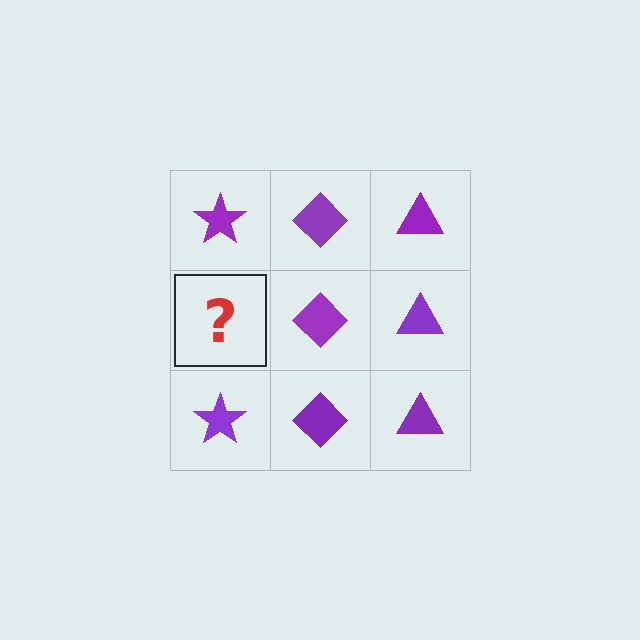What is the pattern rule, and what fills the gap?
The rule is that each column has a consistent shape. The gap should be filled with a purple star.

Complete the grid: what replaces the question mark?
The question mark should be replaced with a purple star.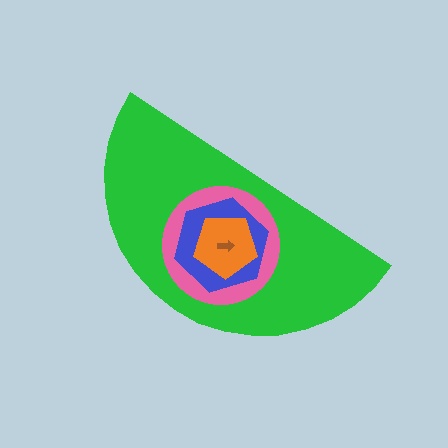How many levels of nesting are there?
5.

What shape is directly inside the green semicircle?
The pink circle.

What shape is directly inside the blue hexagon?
The orange pentagon.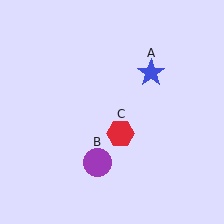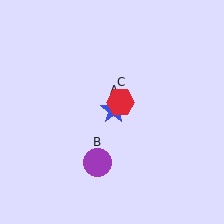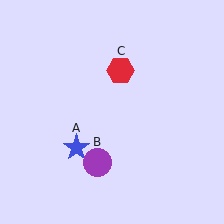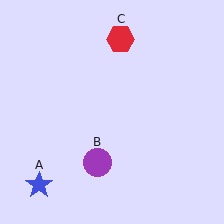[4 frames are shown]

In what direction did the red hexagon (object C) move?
The red hexagon (object C) moved up.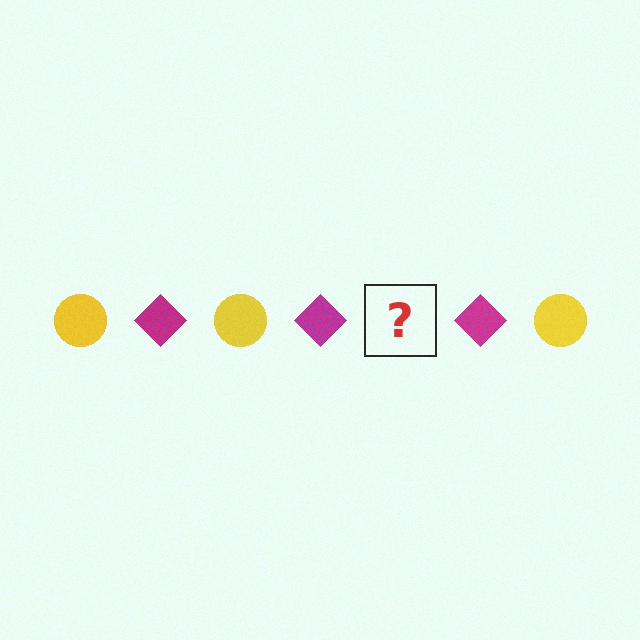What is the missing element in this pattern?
The missing element is a yellow circle.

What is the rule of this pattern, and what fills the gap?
The rule is that the pattern alternates between yellow circle and magenta diamond. The gap should be filled with a yellow circle.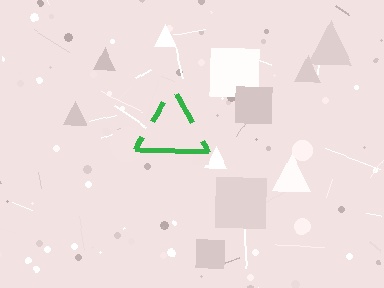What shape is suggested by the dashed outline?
The dashed outline suggests a triangle.